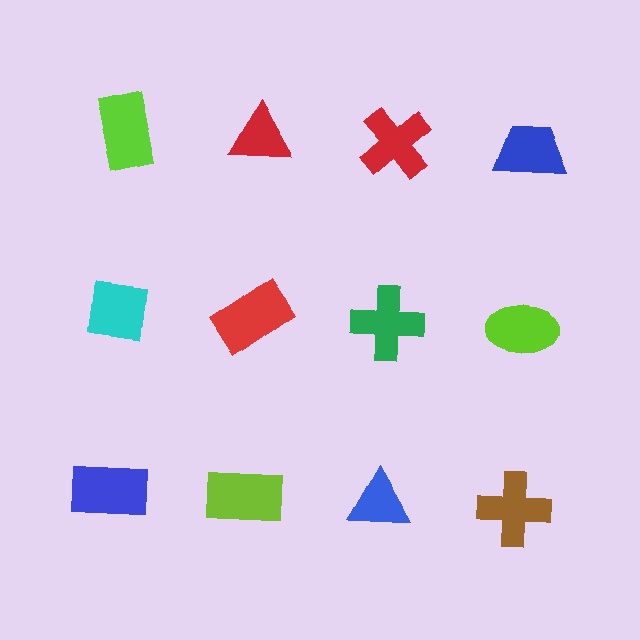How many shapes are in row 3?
4 shapes.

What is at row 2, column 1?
A cyan square.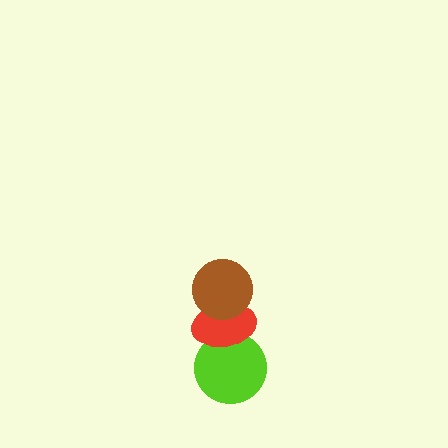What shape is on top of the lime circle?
The red ellipse is on top of the lime circle.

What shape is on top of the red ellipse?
The brown circle is on top of the red ellipse.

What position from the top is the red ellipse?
The red ellipse is 2nd from the top.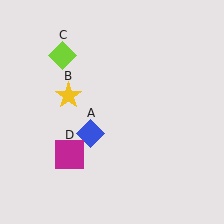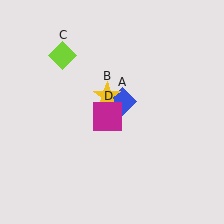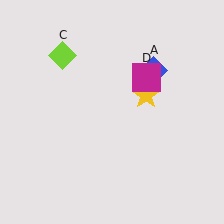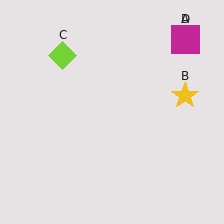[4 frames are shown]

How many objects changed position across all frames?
3 objects changed position: blue diamond (object A), yellow star (object B), magenta square (object D).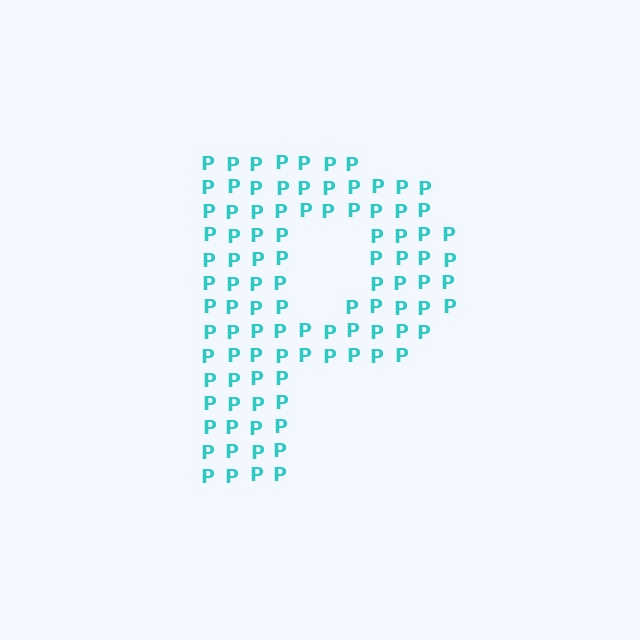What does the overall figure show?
The overall figure shows the letter P.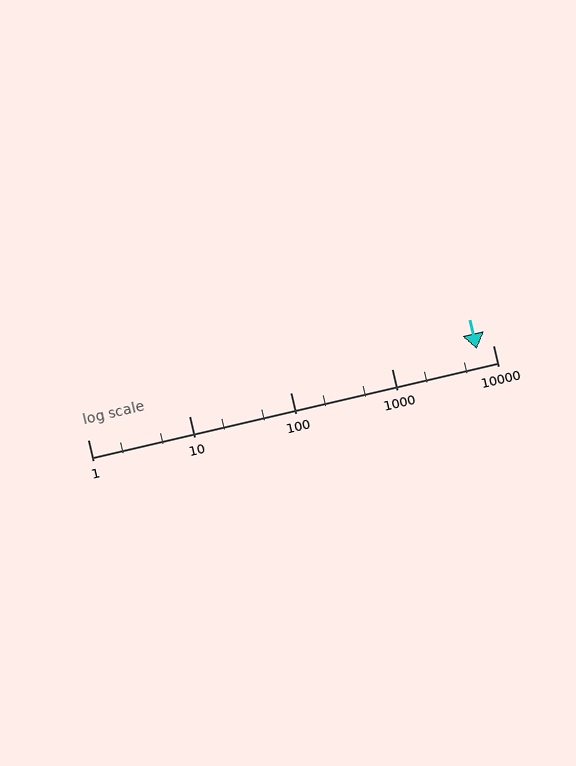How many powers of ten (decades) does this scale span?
The scale spans 4 decades, from 1 to 10000.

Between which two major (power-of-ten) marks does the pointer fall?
The pointer is between 1000 and 10000.